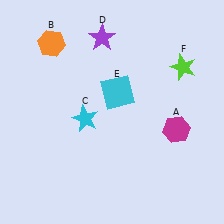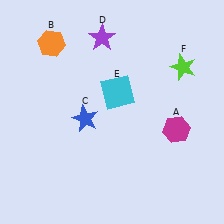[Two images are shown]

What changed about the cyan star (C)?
In Image 1, C is cyan. In Image 2, it changed to blue.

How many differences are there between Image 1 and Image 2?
There is 1 difference between the two images.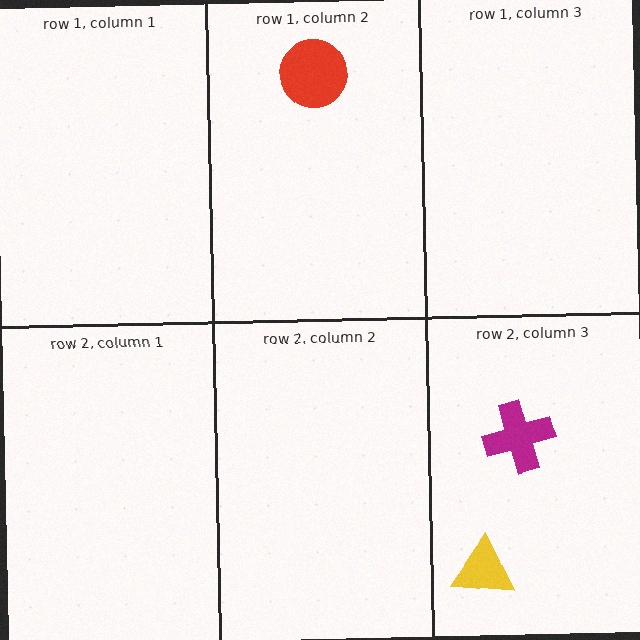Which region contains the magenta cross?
The row 2, column 3 region.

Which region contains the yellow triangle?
The row 2, column 3 region.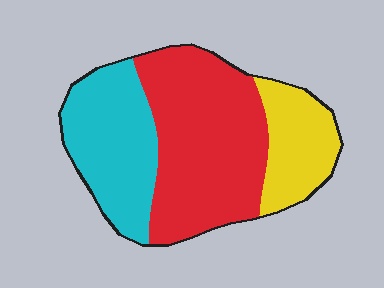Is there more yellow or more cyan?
Cyan.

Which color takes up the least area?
Yellow, at roughly 20%.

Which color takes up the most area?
Red, at roughly 50%.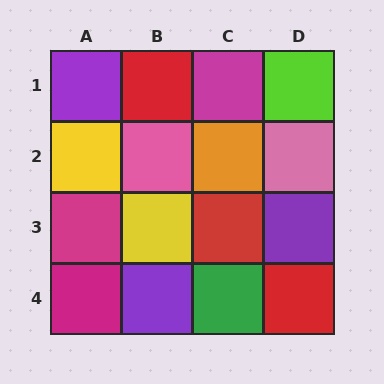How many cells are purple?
3 cells are purple.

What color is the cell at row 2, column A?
Yellow.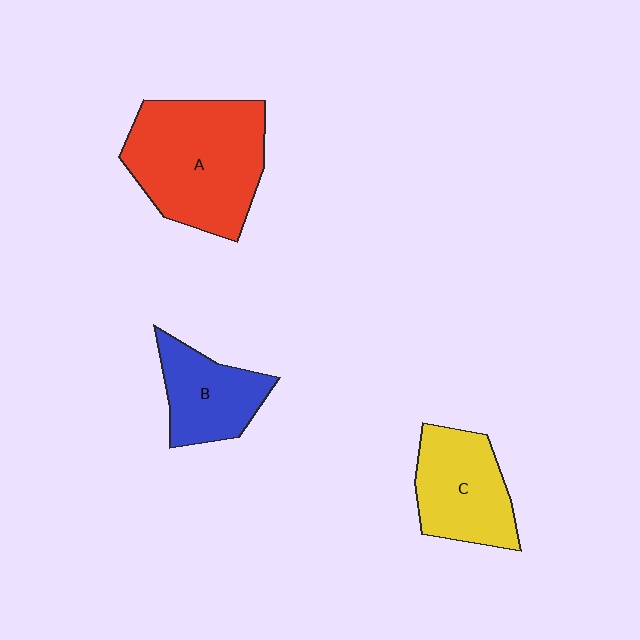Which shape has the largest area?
Shape A (red).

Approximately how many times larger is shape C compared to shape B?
Approximately 1.2 times.